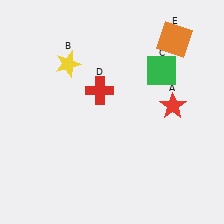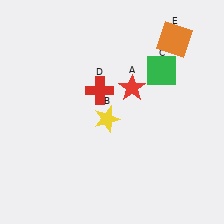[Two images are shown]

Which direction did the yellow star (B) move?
The yellow star (B) moved down.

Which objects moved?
The objects that moved are: the red star (A), the yellow star (B).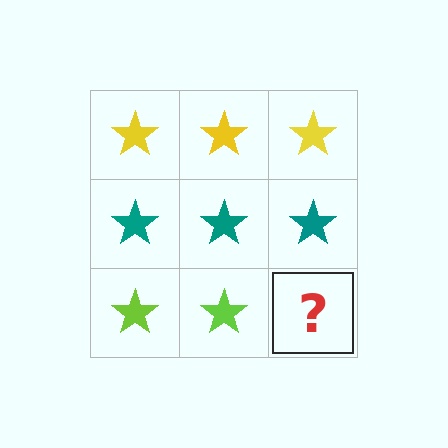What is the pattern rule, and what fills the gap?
The rule is that each row has a consistent color. The gap should be filled with a lime star.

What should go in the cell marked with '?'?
The missing cell should contain a lime star.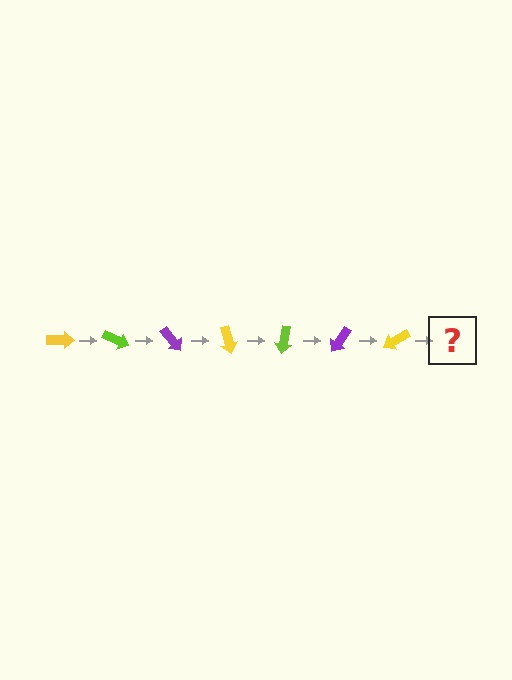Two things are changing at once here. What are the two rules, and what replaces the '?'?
The two rules are that it rotates 25 degrees each step and the color cycles through yellow, lime, and purple. The '?' should be a lime arrow, rotated 175 degrees from the start.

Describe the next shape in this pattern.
It should be a lime arrow, rotated 175 degrees from the start.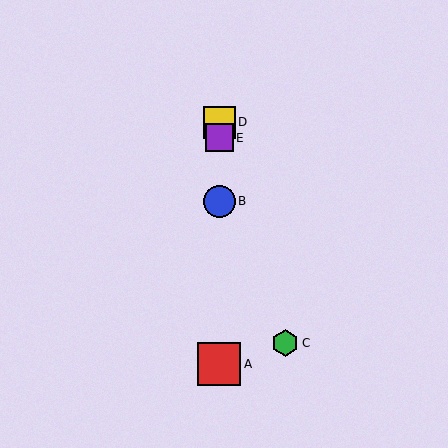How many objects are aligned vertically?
4 objects (A, B, D, E) are aligned vertically.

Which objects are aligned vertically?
Objects A, B, D, E are aligned vertically.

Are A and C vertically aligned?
No, A is at x≈219 and C is at x≈285.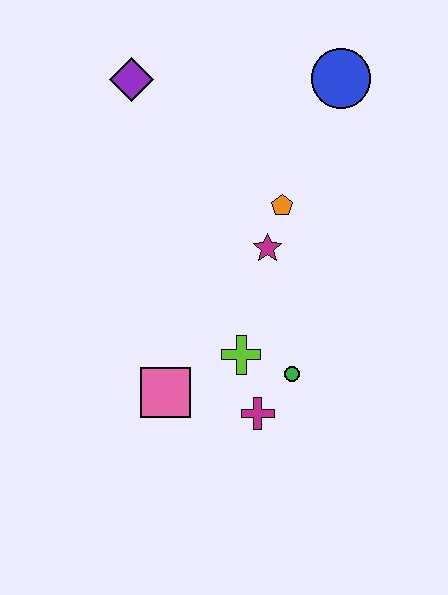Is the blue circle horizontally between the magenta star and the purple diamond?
No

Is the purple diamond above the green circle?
Yes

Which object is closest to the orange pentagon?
The magenta star is closest to the orange pentagon.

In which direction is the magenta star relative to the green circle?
The magenta star is above the green circle.